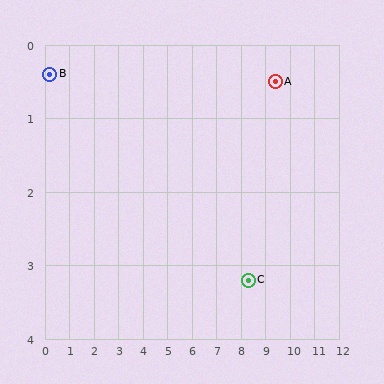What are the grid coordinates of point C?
Point C is at approximately (8.3, 3.2).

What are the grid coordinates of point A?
Point A is at approximately (9.4, 0.5).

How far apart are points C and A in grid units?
Points C and A are about 2.9 grid units apart.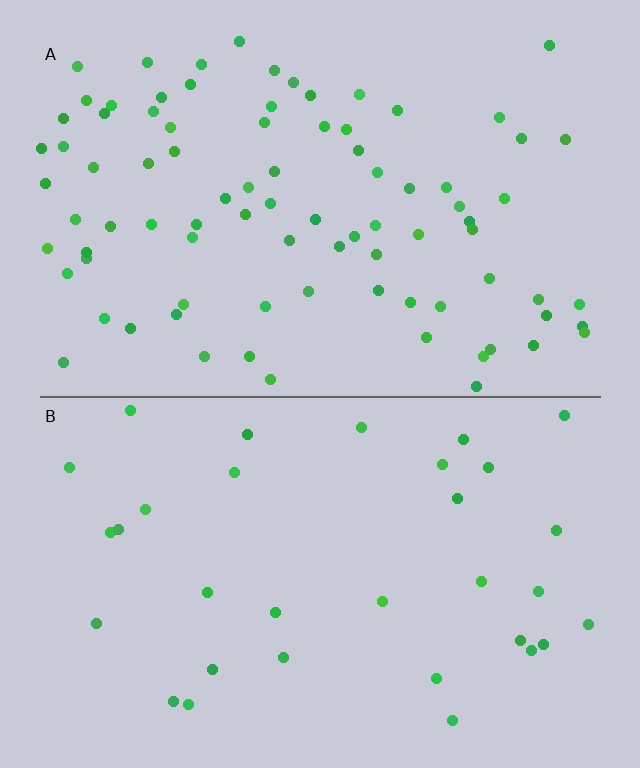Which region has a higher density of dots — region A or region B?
A (the top).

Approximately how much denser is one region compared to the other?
Approximately 2.6× — region A over region B.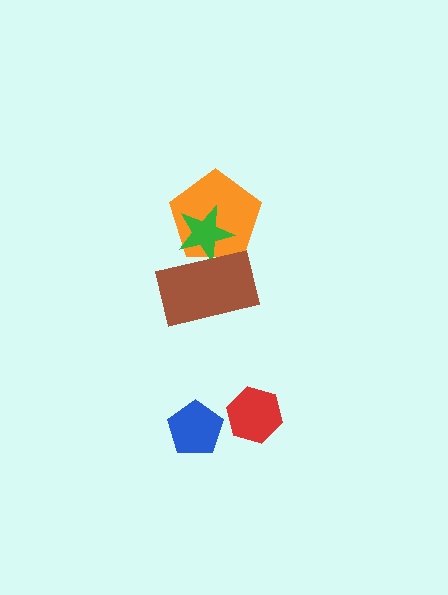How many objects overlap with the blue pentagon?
0 objects overlap with the blue pentagon.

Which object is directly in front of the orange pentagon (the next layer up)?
The green star is directly in front of the orange pentagon.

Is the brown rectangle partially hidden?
No, no other shape covers it.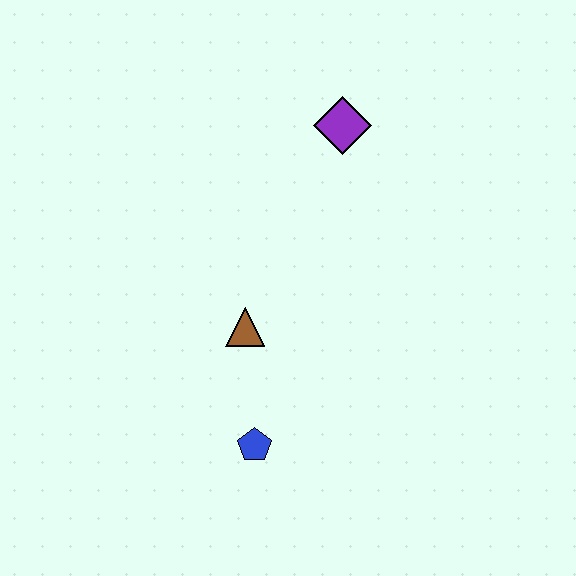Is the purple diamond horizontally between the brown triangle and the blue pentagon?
No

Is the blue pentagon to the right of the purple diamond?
No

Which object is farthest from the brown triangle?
The purple diamond is farthest from the brown triangle.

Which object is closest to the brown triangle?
The blue pentagon is closest to the brown triangle.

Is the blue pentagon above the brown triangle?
No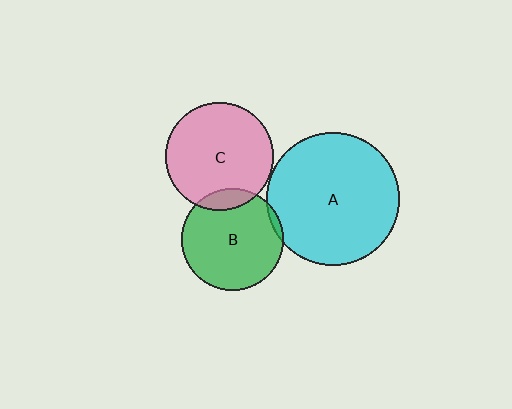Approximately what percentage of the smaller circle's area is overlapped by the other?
Approximately 10%.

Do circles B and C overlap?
Yes.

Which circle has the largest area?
Circle A (cyan).